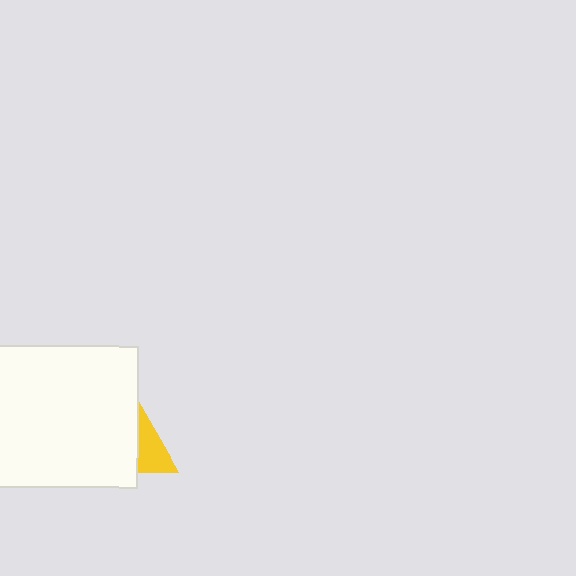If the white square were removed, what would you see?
You would see the complete yellow triangle.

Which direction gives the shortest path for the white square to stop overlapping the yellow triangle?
Moving left gives the shortest separation.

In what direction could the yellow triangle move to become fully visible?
The yellow triangle could move right. That would shift it out from behind the white square entirely.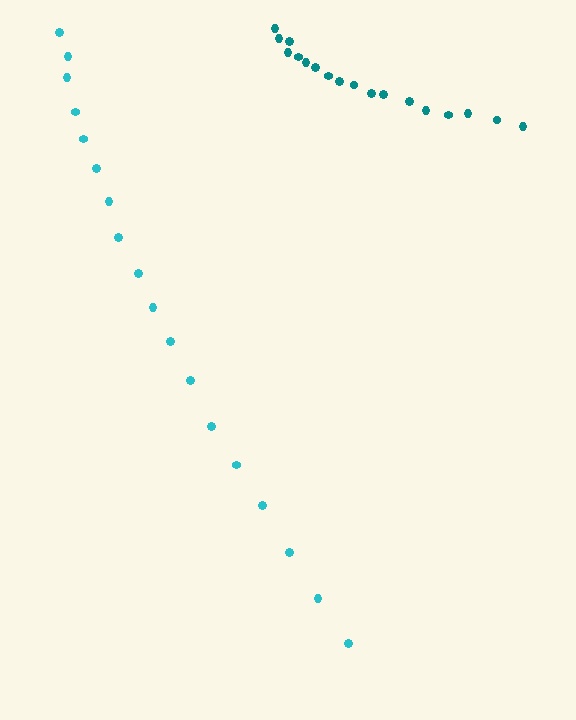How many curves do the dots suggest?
There are 2 distinct paths.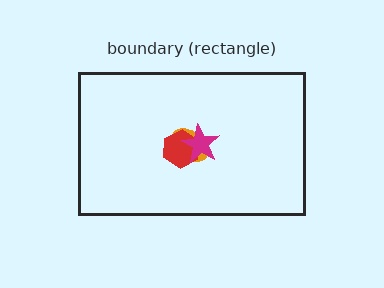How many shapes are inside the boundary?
3 inside, 0 outside.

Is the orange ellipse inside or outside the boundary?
Inside.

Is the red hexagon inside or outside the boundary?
Inside.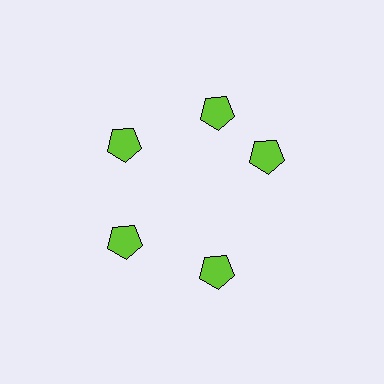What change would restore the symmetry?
The symmetry would be restored by rotating it back into even spacing with its neighbors so that all 5 pentagons sit at equal angles and equal distance from the center.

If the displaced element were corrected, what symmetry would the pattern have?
It would have 5-fold rotational symmetry — the pattern would map onto itself every 72 degrees.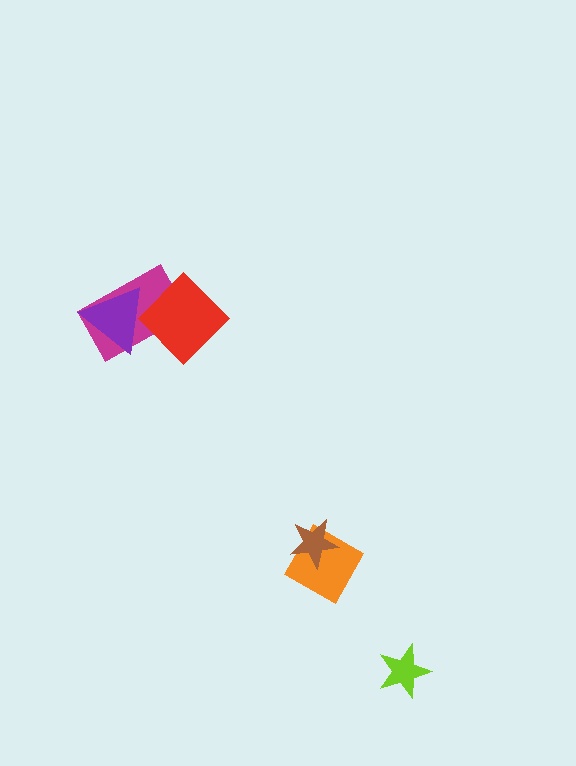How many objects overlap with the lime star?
0 objects overlap with the lime star.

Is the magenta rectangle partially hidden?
Yes, it is partially covered by another shape.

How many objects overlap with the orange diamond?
1 object overlaps with the orange diamond.